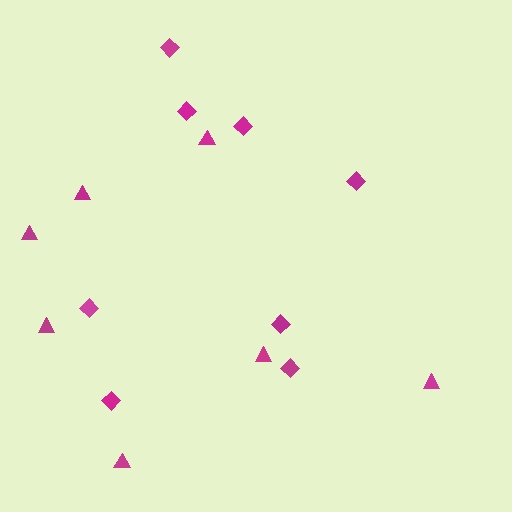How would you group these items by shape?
There are 2 groups: one group of triangles (7) and one group of diamonds (8).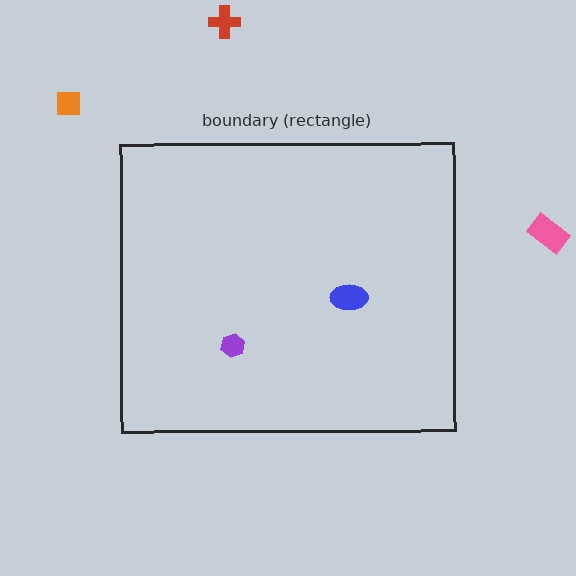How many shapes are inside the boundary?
2 inside, 3 outside.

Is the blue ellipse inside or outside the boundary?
Inside.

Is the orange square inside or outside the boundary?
Outside.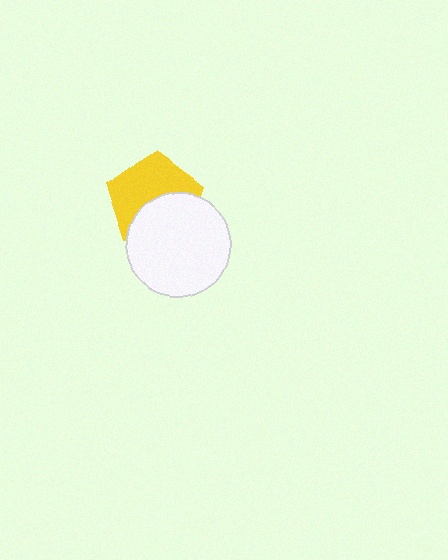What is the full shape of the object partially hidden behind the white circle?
The partially hidden object is a yellow pentagon.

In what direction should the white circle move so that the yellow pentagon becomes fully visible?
The white circle should move down. That is the shortest direction to clear the overlap and leave the yellow pentagon fully visible.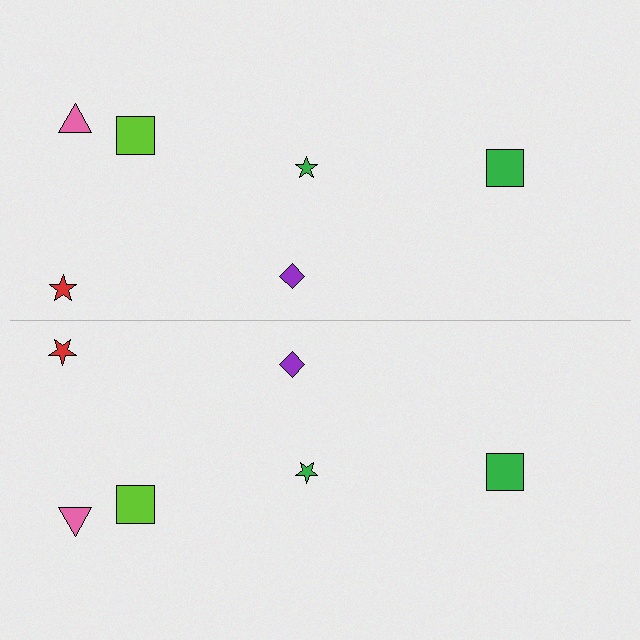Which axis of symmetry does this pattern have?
The pattern has a horizontal axis of symmetry running through the center of the image.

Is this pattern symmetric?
Yes, this pattern has bilateral (reflection) symmetry.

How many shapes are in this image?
There are 12 shapes in this image.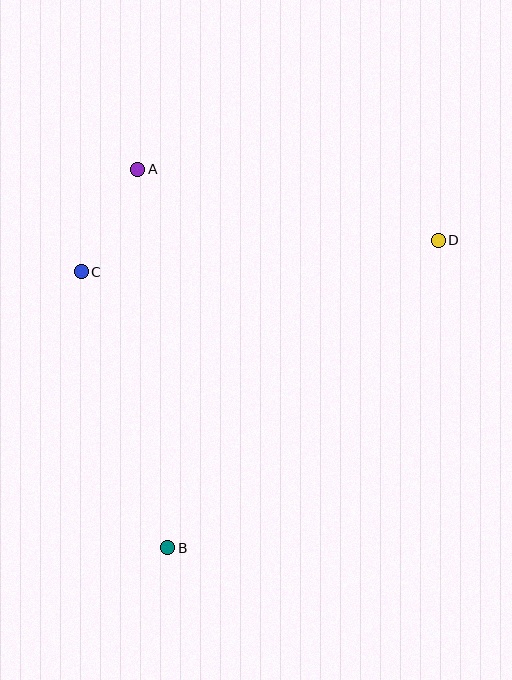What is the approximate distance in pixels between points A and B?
The distance between A and B is approximately 380 pixels.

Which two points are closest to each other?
Points A and C are closest to each other.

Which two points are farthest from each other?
Points B and D are farthest from each other.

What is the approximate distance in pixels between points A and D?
The distance between A and D is approximately 309 pixels.